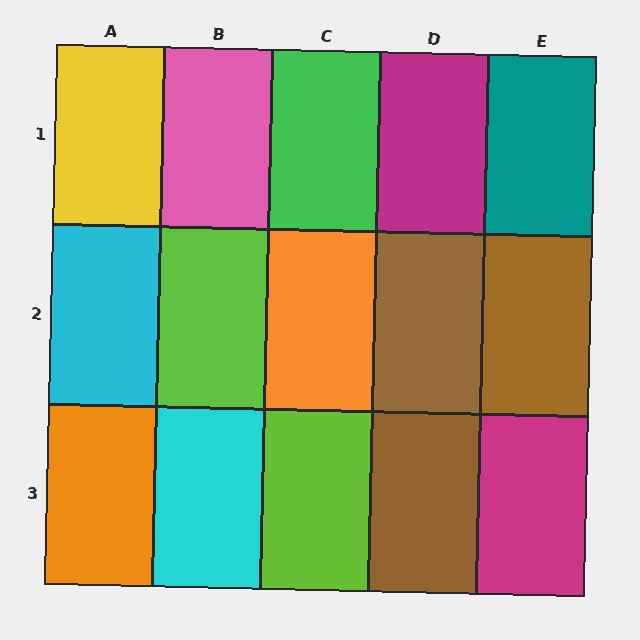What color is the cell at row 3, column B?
Cyan.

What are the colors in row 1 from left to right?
Yellow, pink, green, magenta, teal.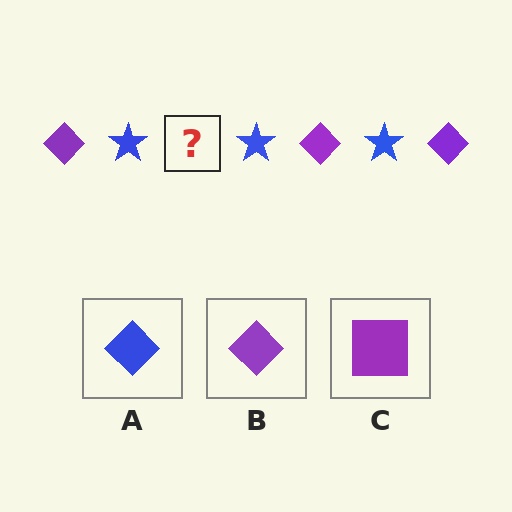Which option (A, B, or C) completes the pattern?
B.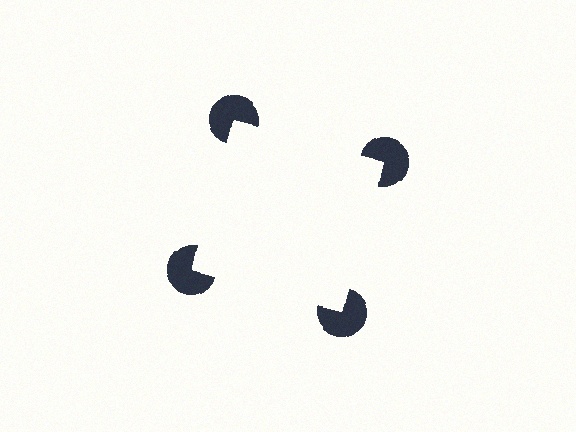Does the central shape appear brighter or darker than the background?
It typically appears slightly brighter than the background, even though no actual brightness change is drawn.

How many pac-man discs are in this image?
There are 4 — one at each vertex of the illusory square.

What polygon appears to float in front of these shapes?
An illusory square — its edges are inferred from the aligned wedge cuts in the pac-man discs, not physically drawn.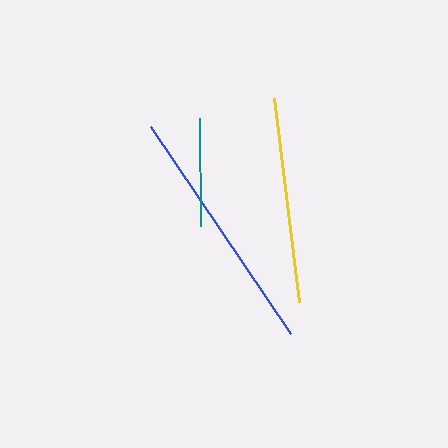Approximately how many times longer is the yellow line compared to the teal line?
The yellow line is approximately 1.9 times the length of the teal line.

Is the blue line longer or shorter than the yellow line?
The blue line is longer than the yellow line.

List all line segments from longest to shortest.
From longest to shortest: blue, yellow, teal.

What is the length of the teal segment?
The teal segment is approximately 108 pixels long.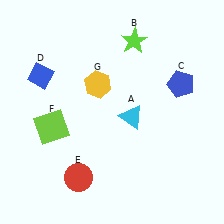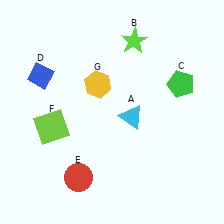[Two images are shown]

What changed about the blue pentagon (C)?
In Image 1, C is blue. In Image 2, it changed to green.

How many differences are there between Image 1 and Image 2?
There is 1 difference between the two images.